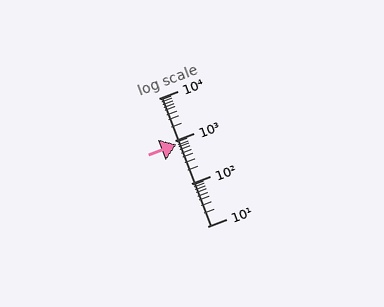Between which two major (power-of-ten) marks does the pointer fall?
The pointer is between 100 and 1000.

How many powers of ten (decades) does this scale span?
The scale spans 3 decades, from 10 to 10000.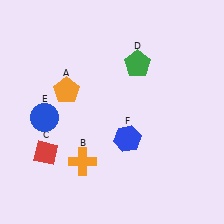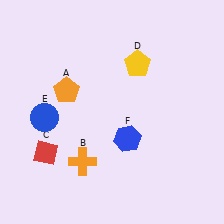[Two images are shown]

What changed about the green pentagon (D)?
In Image 1, D is green. In Image 2, it changed to yellow.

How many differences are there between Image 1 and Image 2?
There is 1 difference between the two images.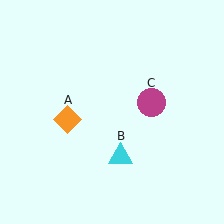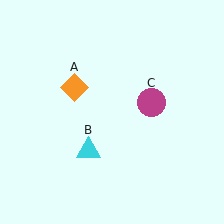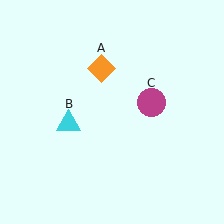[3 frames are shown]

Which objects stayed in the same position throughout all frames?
Magenta circle (object C) remained stationary.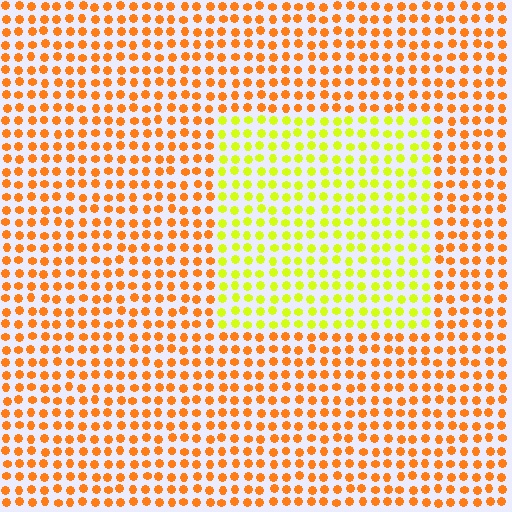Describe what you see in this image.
The image is filled with small orange elements in a uniform arrangement. A rectangle-shaped region is visible where the elements are tinted to a slightly different hue, forming a subtle color boundary.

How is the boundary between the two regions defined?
The boundary is defined purely by a slight shift in hue (about 45 degrees). Spacing, size, and orientation are identical on both sides.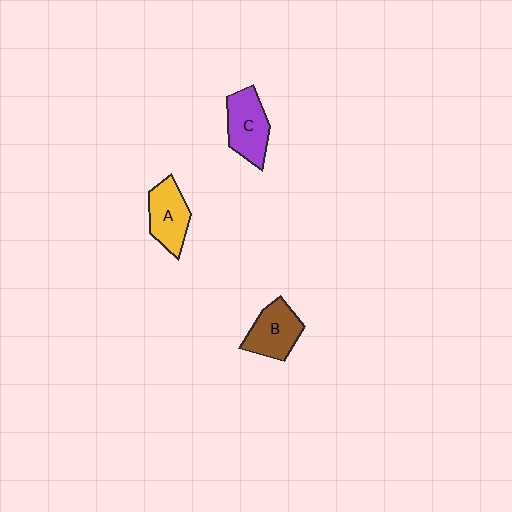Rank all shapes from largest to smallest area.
From largest to smallest: C (purple), B (brown), A (yellow).